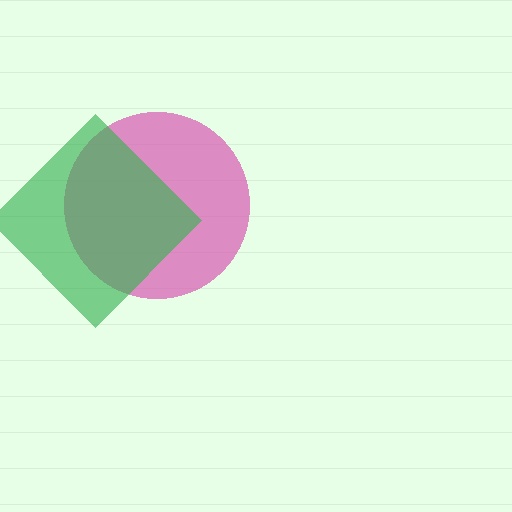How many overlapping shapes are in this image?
There are 2 overlapping shapes in the image.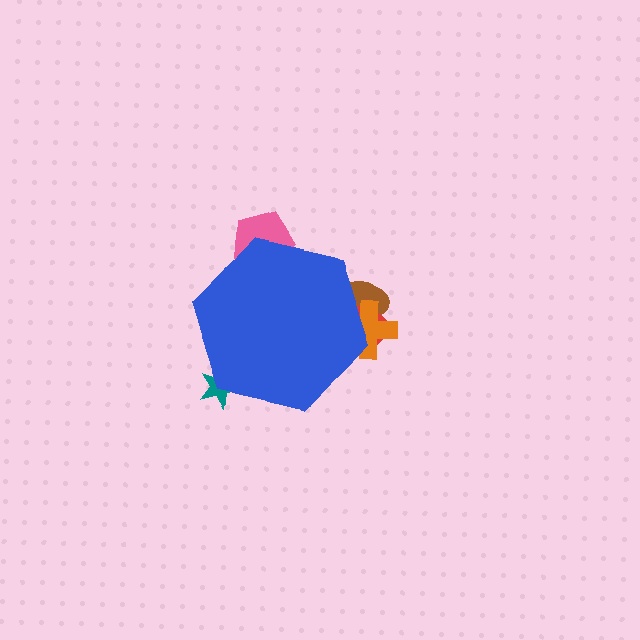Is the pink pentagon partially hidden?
Yes, the pink pentagon is partially hidden behind the blue hexagon.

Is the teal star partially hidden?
Yes, the teal star is partially hidden behind the blue hexagon.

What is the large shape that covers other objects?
A blue hexagon.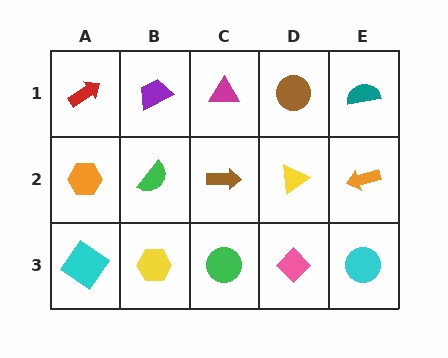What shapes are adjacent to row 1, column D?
A yellow triangle (row 2, column D), a magenta triangle (row 1, column C), a teal semicircle (row 1, column E).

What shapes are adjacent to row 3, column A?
An orange hexagon (row 2, column A), a yellow hexagon (row 3, column B).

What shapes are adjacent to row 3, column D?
A yellow triangle (row 2, column D), a green circle (row 3, column C), a cyan circle (row 3, column E).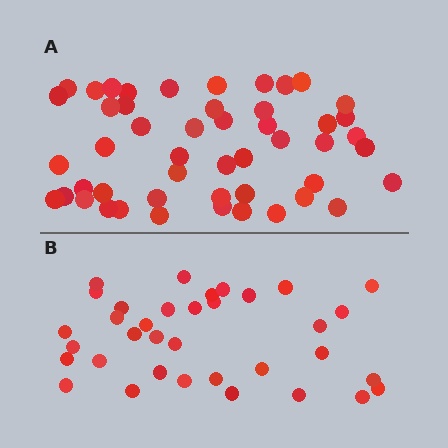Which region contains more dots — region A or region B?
Region A (the top region) has more dots.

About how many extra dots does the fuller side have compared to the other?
Region A has approximately 15 more dots than region B.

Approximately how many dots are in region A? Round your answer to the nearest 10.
About 50 dots. (The exact count is 49, which rounds to 50.)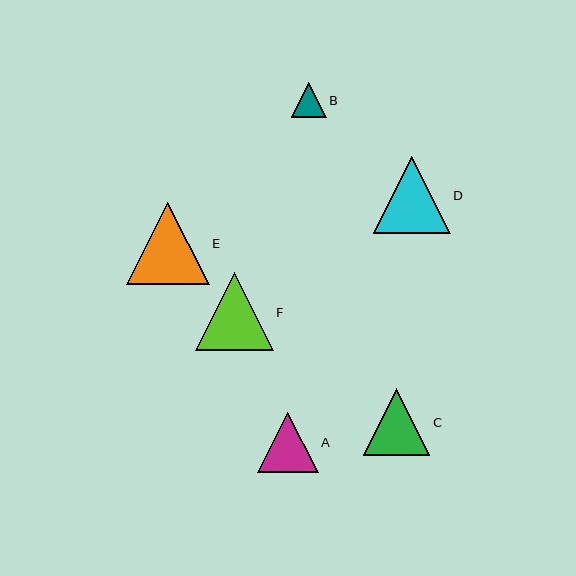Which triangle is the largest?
Triangle E is the largest with a size of approximately 82 pixels.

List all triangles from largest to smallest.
From largest to smallest: E, F, D, C, A, B.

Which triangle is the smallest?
Triangle B is the smallest with a size of approximately 35 pixels.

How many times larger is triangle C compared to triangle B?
Triangle C is approximately 1.9 times the size of triangle B.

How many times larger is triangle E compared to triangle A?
Triangle E is approximately 1.4 times the size of triangle A.